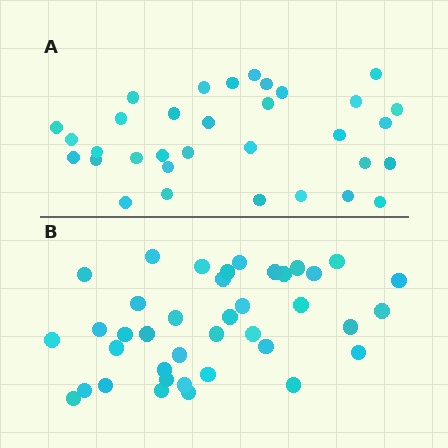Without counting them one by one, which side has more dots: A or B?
Region B (the bottom region) has more dots.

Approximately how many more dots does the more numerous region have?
Region B has about 6 more dots than region A.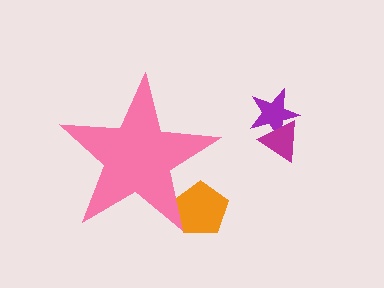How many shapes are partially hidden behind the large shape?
1 shape is partially hidden.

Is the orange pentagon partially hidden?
Yes, the orange pentagon is partially hidden behind the pink star.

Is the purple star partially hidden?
No, the purple star is fully visible.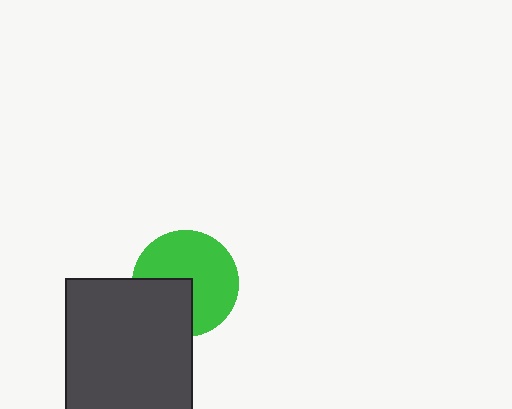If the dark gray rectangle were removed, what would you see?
You would see the complete green circle.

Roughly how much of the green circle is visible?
Most of it is visible (roughly 66%).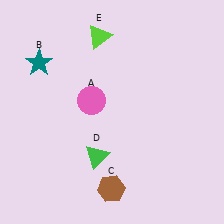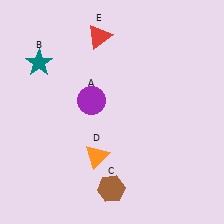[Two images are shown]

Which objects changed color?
A changed from pink to purple. D changed from green to orange. E changed from lime to red.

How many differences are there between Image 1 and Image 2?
There are 3 differences between the two images.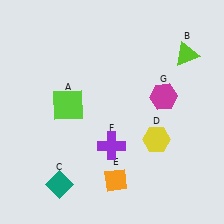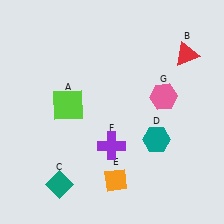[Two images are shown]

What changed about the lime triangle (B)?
In Image 1, B is lime. In Image 2, it changed to red.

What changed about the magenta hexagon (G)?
In Image 1, G is magenta. In Image 2, it changed to pink.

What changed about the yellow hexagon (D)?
In Image 1, D is yellow. In Image 2, it changed to teal.